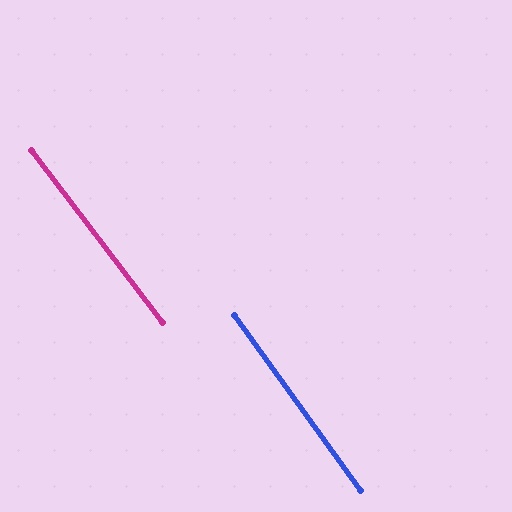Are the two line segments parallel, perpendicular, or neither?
Parallel — their directions differ by only 1.6°.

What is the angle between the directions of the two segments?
Approximately 2 degrees.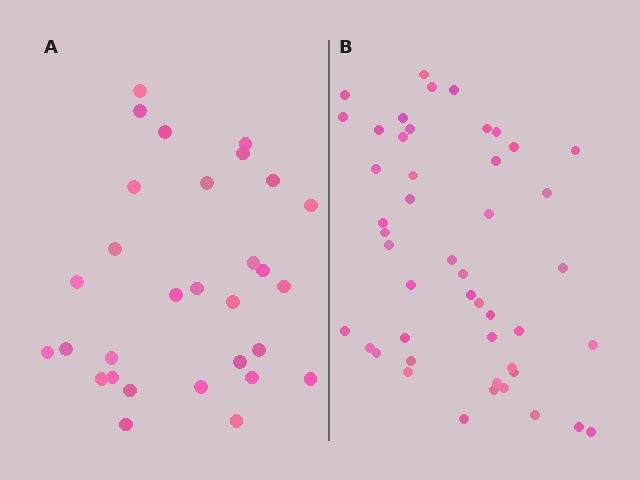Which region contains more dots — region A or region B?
Region B (the right region) has more dots.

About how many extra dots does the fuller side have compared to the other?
Region B has approximately 15 more dots than region A.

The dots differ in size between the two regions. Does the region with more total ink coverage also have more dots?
No. Region A has more total ink coverage because its dots are larger, but region B actually contains more individual dots. Total area can be misleading — the number of items is what matters here.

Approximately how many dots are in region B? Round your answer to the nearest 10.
About 50 dots. (The exact count is 47, which rounds to 50.)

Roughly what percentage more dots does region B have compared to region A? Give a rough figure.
About 55% more.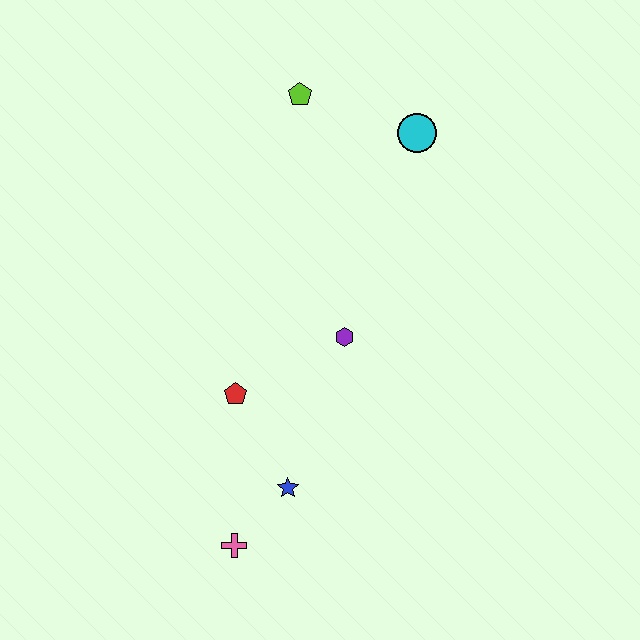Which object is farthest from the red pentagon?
The cyan circle is farthest from the red pentagon.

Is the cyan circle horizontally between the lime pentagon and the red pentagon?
No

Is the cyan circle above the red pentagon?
Yes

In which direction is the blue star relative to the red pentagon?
The blue star is below the red pentagon.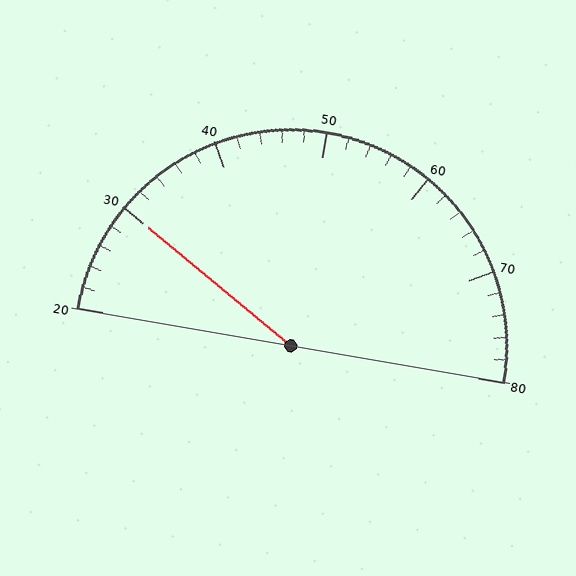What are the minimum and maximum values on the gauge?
The gauge ranges from 20 to 80.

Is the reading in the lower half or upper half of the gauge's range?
The reading is in the lower half of the range (20 to 80).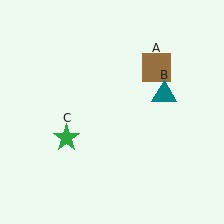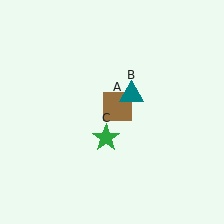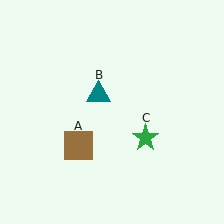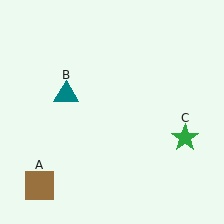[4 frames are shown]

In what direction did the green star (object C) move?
The green star (object C) moved right.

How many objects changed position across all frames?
3 objects changed position: brown square (object A), teal triangle (object B), green star (object C).